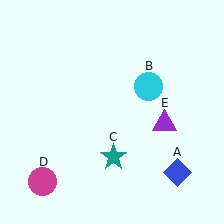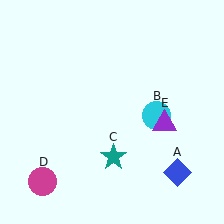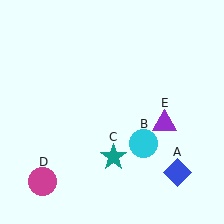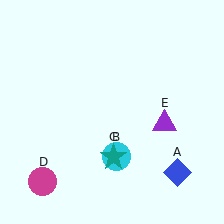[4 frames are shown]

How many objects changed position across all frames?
1 object changed position: cyan circle (object B).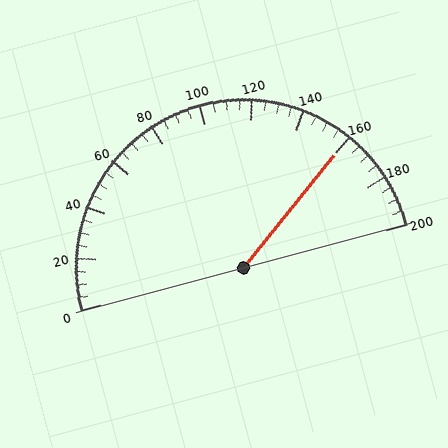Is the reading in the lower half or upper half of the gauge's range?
The reading is in the upper half of the range (0 to 200).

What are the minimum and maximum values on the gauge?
The gauge ranges from 0 to 200.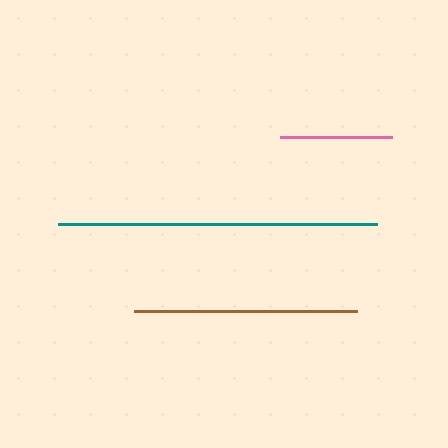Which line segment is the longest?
The teal line is the longest at approximately 319 pixels.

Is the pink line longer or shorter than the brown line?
The brown line is longer than the pink line.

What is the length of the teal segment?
The teal segment is approximately 319 pixels long.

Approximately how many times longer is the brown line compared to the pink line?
The brown line is approximately 2.0 times the length of the pink line.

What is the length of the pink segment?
The pink segment is approximately 112 pixels long.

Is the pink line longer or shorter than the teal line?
The teal line is longer than the pink line.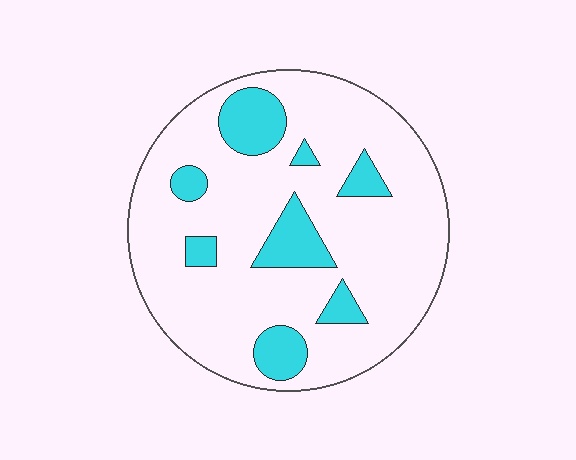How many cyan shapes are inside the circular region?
8.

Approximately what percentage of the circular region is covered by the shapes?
Approximately 20%.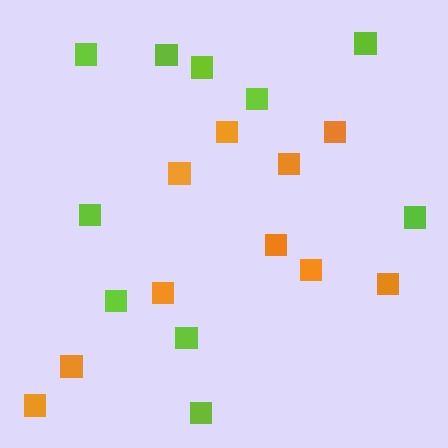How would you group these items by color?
There are 2 groups: one group of lime squares (10) and one group of orange squares (10).